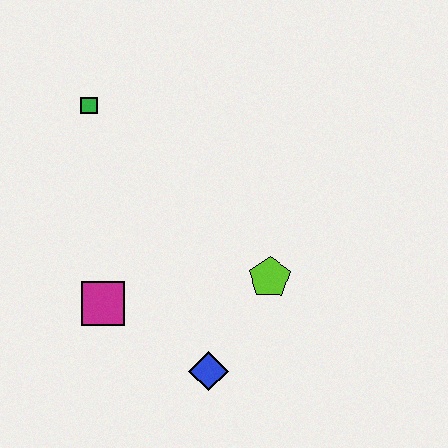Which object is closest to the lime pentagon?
The blue diamond is closest to the lime pentagon.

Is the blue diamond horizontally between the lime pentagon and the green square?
Yes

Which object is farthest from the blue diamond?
The green square is farthest from the blue diamond.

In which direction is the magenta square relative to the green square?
The magenta square is below the green square.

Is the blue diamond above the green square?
No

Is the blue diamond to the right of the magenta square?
Yes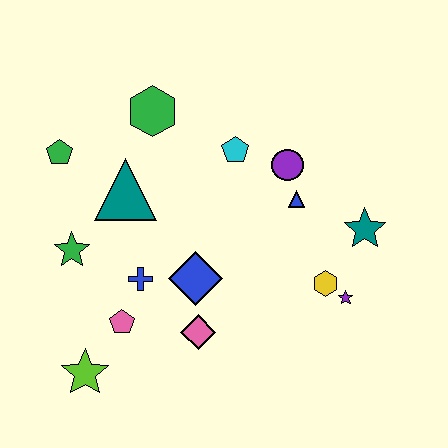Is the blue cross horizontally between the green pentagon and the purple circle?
Yes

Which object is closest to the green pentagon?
The teal triangle is closest to the green pentagon.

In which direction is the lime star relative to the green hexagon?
The lime star is below the green hexagon.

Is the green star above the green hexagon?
No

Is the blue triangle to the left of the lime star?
No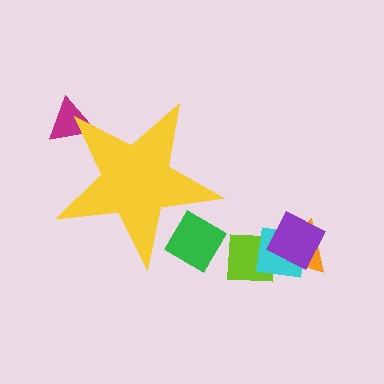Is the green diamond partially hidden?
Yes, the green diamond is partially hidden behind the yellow star.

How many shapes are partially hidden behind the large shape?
2 shapes are partially hidden.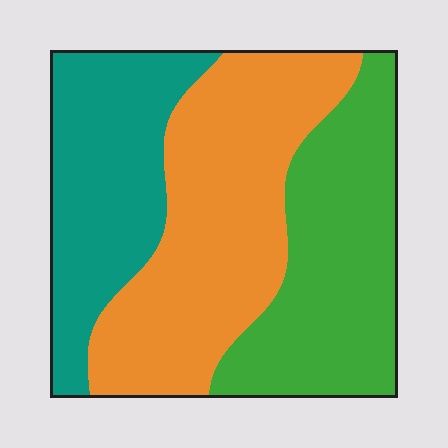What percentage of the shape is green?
Green takes up between a quarter and a half of the shape.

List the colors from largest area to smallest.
From largest to smallest: orange, green, teal.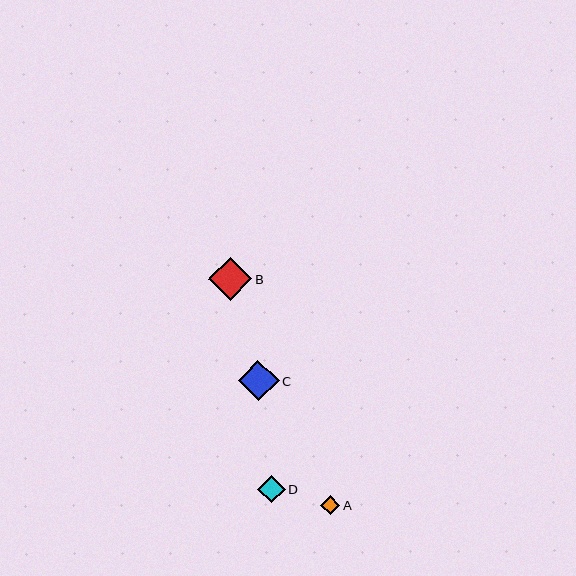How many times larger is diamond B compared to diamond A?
Diamond B is approximately 2.2 times the size of diamond A.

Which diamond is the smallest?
Diamond A is the smallest with a size of approximately 19 pixels.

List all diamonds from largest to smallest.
From largest to smallest: B, C, D, A.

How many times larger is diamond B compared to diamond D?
Diamond B is approximately 1.6 times the size of diamond D.